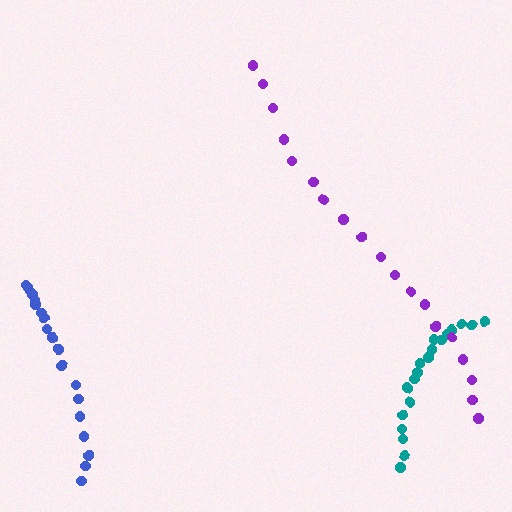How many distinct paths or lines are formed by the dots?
There are 3 distinct paths.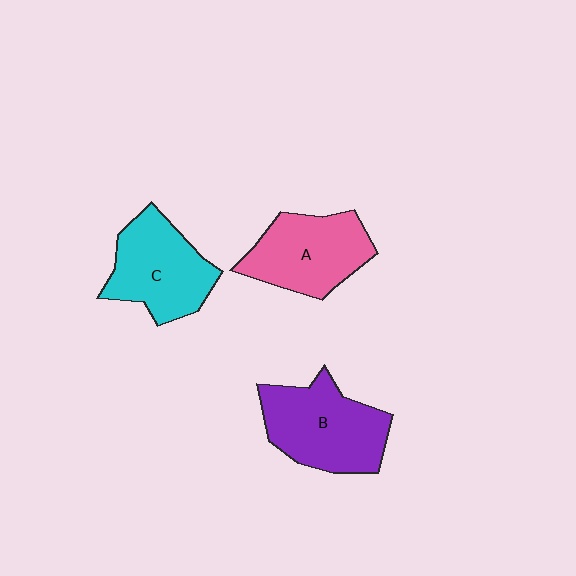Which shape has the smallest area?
Shape A (pink).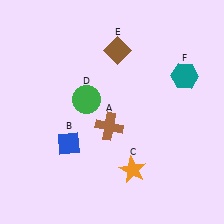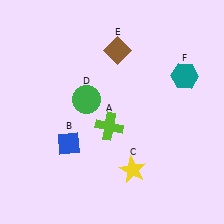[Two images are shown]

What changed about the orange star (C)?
In Image 1, C is orange. In Image 2, it changed to yellow.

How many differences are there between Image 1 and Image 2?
There are 2 differences between the two images.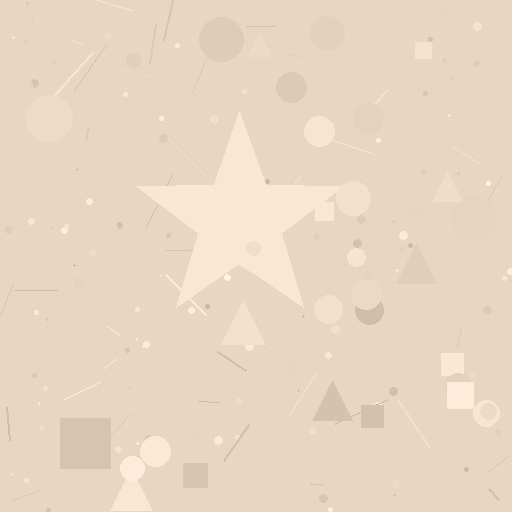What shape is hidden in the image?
A star is hidden in the image.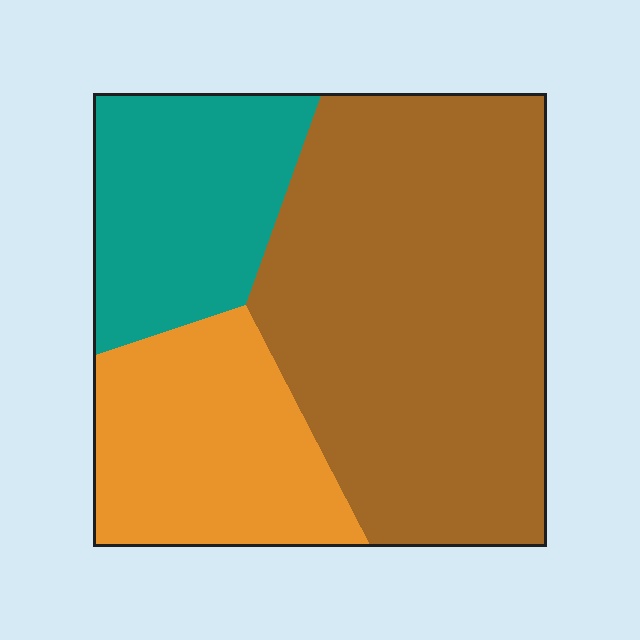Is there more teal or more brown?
Brown.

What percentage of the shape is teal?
Teal covers 22% of the shape.